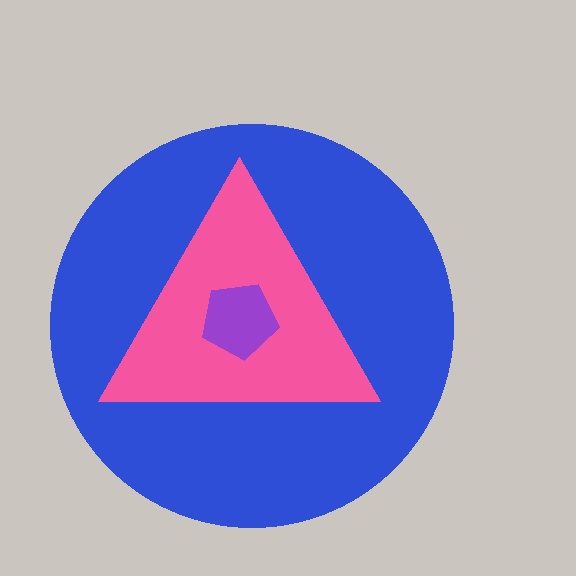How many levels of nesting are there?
3.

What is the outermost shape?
The blue circle.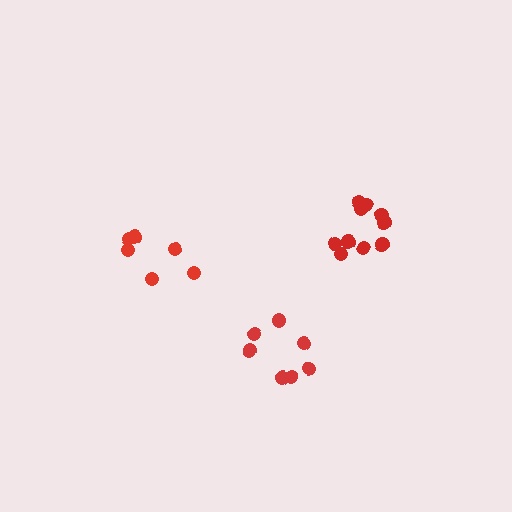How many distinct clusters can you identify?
There are 3 distinct clusters.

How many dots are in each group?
Group 1: 7 dots, Group 2: 6 dots, Group 3: 10 dots (23 total).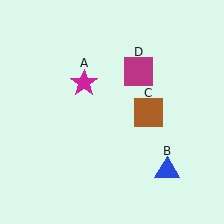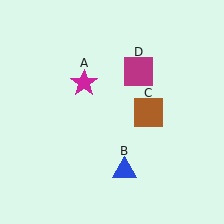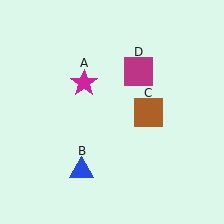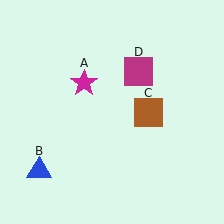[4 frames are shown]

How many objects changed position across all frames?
1 object changed position: blue triangle (object B).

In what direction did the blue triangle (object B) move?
The blue triangle (object B) moved left.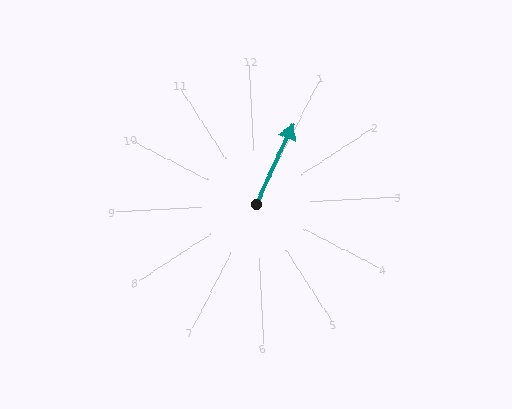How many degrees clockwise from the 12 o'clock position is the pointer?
Approximately 28 degrees.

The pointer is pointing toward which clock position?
Roughly 1 o'clock.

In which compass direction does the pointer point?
Northeast.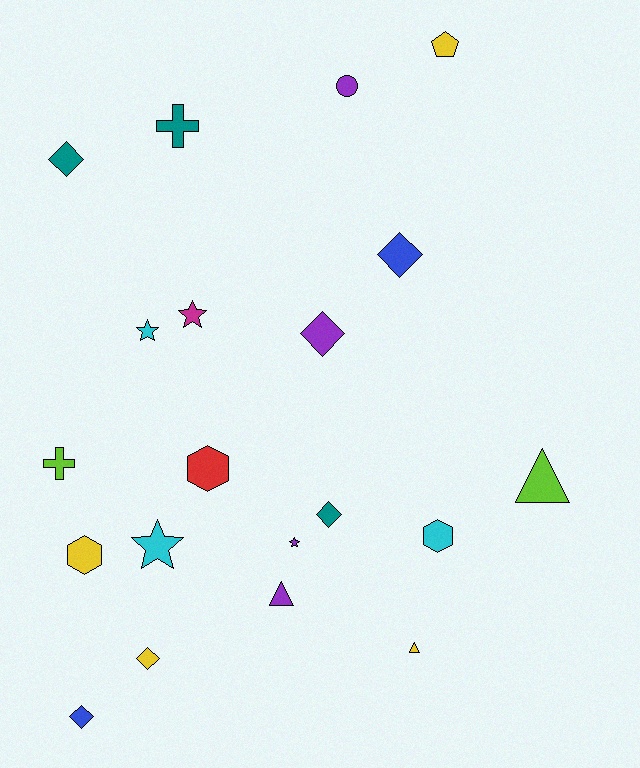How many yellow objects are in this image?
There are 4 yellow objects.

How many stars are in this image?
There are 4 stars.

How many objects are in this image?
There are 20 objects.